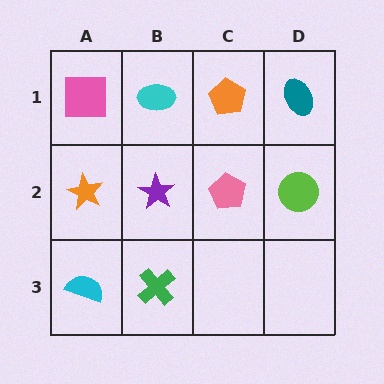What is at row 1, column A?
A pink square.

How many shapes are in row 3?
2 shapes.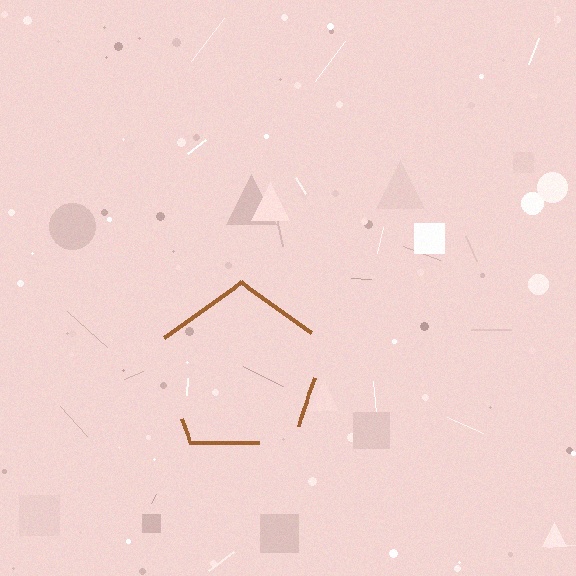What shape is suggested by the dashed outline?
The dashed outline suggests a pentagon.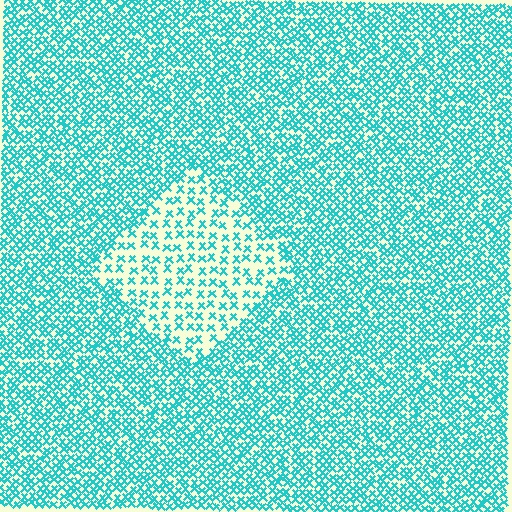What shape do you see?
I see a diamond.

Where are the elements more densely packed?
The elements are more densely packed outside the diamond boundary.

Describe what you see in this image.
The image contains small cyan elements arranged at two different densities. A diamond-shaped region is visible where the elements are less densely packed than the surrounding area.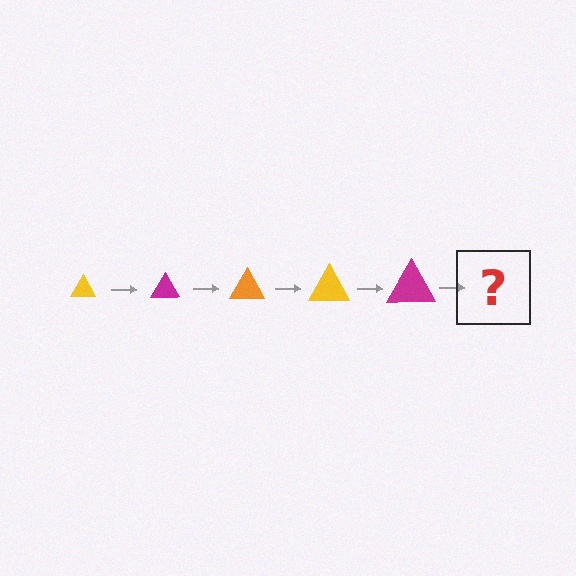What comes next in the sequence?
The next element should be an orange triangle, larger than the previous one.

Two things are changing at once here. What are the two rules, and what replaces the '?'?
The two rules are that the triangle grows larger each step and the color cycles through yellow, magenta, and orange. The '?' should be an orange triangle, larger than the previous one.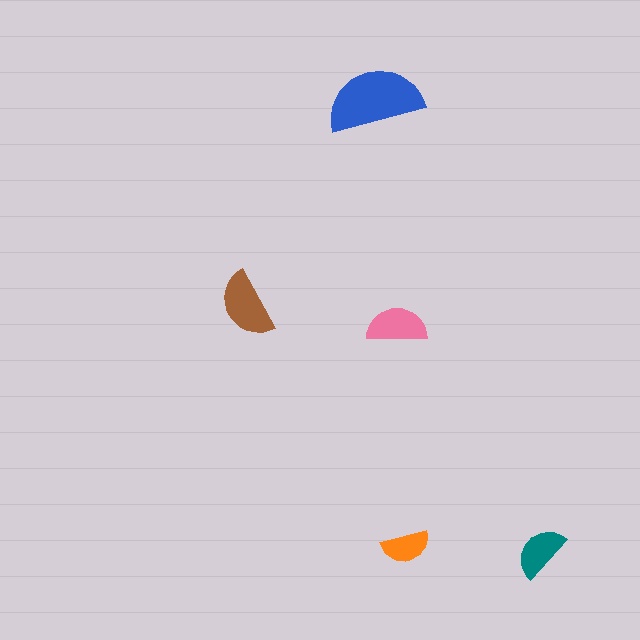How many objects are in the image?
There are 5 objects in the image.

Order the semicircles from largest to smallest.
the blue one, the brown one, the pink one, the teal one, the orange one.